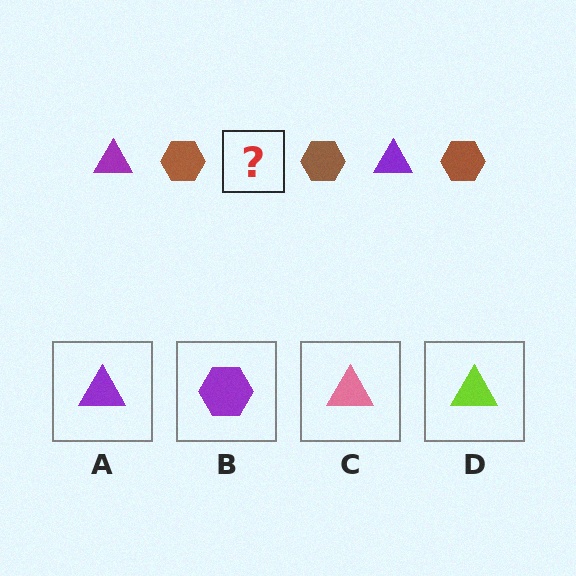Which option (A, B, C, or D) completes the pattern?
A.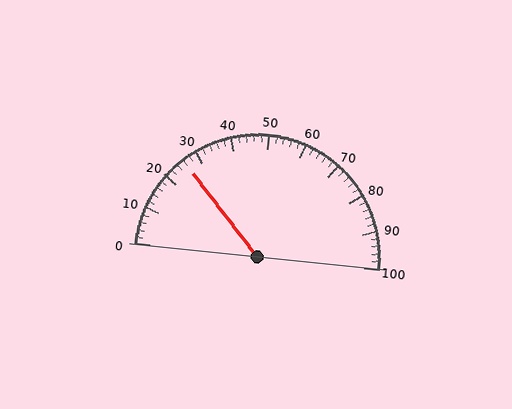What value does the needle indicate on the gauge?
The needle indicates approximately 26.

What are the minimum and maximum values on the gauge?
The gauge ranges from 0 to 100.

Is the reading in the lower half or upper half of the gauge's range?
The reading is in the lower half of the range (0 to 100).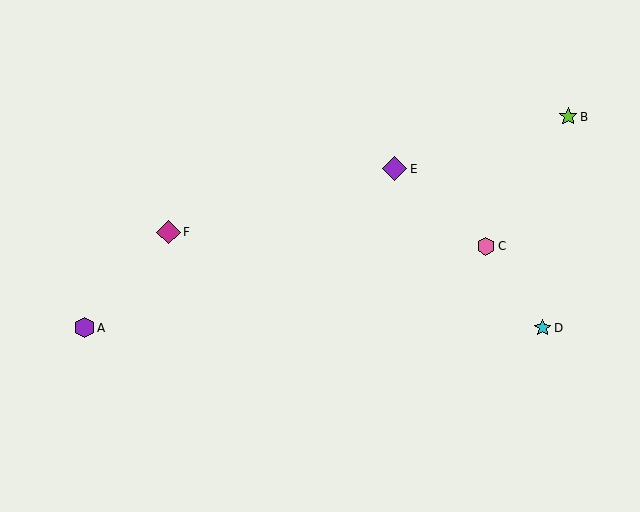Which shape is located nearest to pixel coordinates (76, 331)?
The purple hexagon (labeled A) at (84, 328) is nearest to that location.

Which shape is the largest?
The purple diamond (labeled E) is the largest.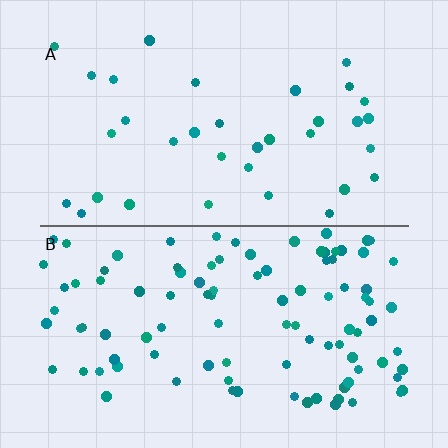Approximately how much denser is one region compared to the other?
Approximately 2.9× — region B over region A.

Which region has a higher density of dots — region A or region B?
B (the bottom).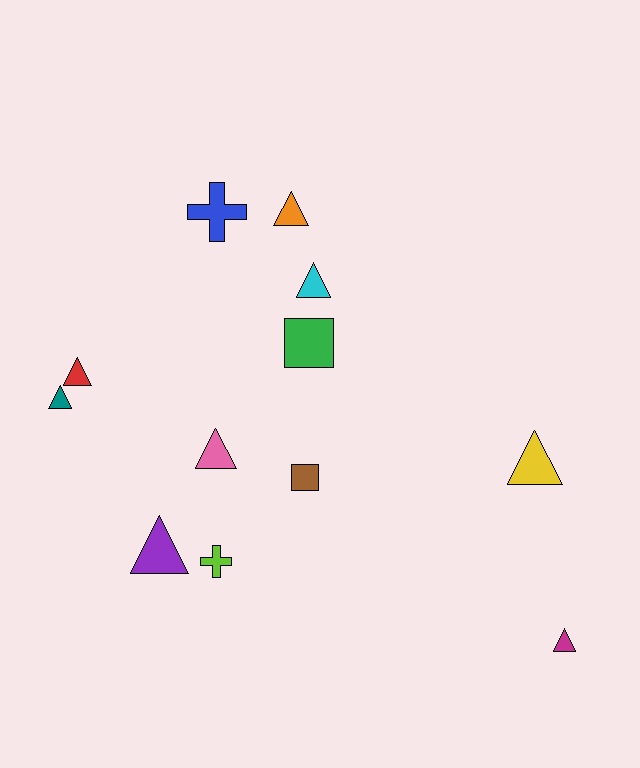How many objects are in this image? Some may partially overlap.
There are 12 objects.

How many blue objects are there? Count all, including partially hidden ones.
There is 1 blue object.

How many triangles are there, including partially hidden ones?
There are 8 triangles.